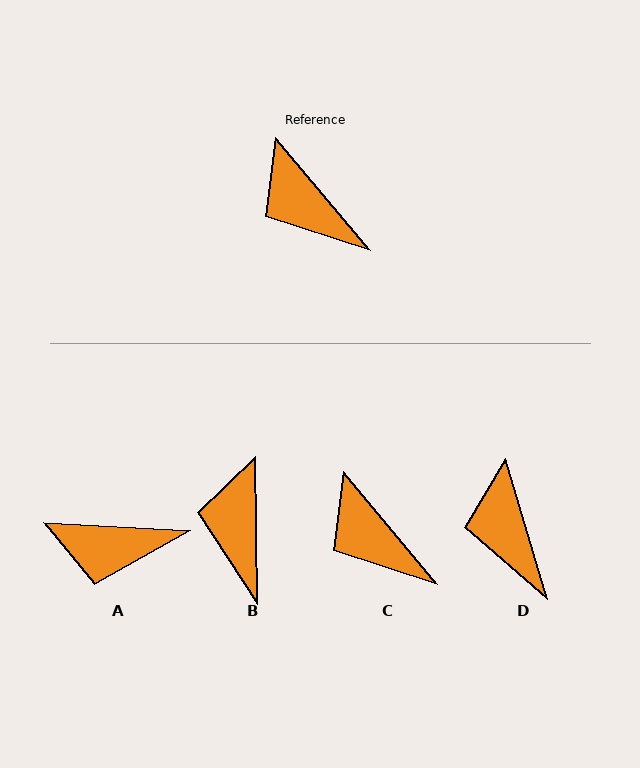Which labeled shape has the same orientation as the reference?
C.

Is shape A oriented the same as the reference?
No, it is off by about 47 degrees.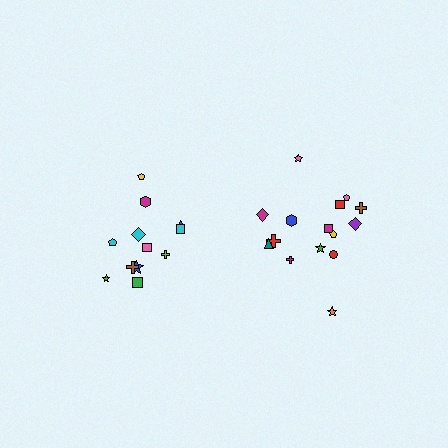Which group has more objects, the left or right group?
The right group.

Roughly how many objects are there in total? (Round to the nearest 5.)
Roughly 25 objects in total.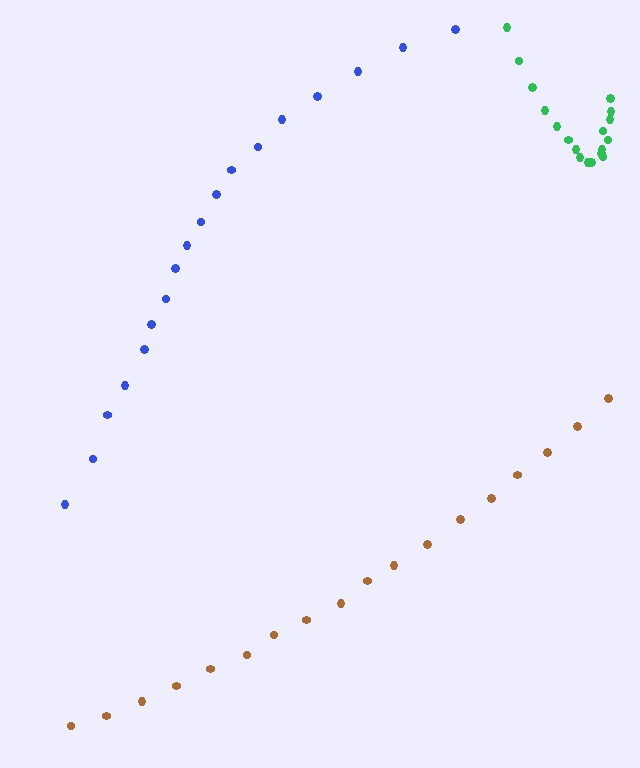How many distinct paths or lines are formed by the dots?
There are 3 distinct paths.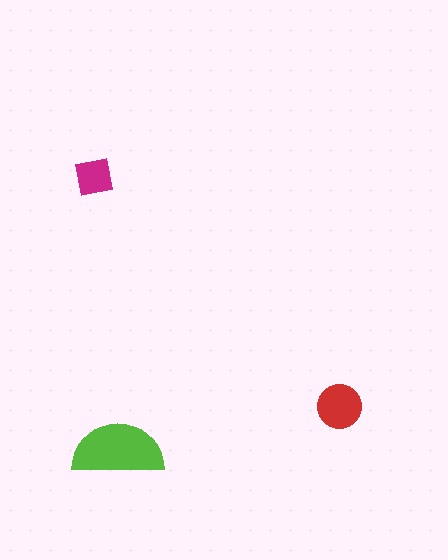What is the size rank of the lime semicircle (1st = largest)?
1st.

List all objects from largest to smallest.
The lime semicircle, the red circle, the magenta square.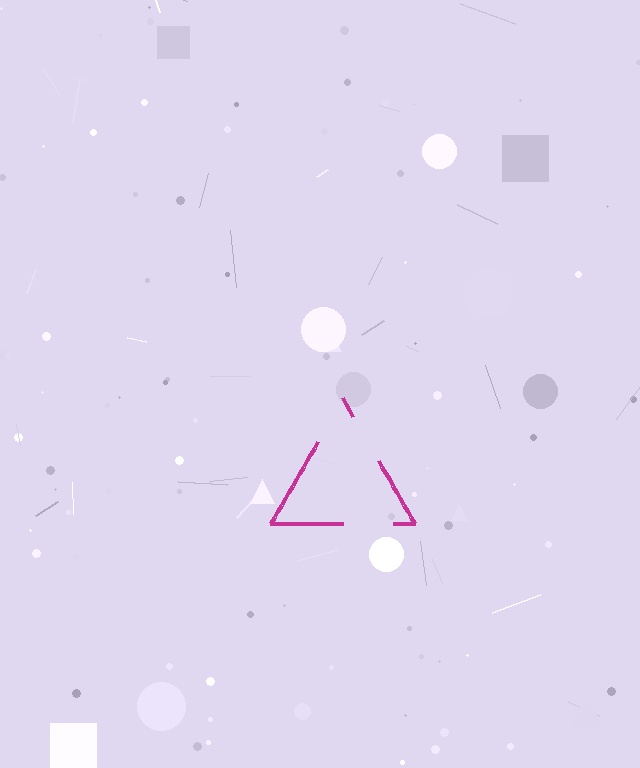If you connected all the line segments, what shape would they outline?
They would outline a triangle.